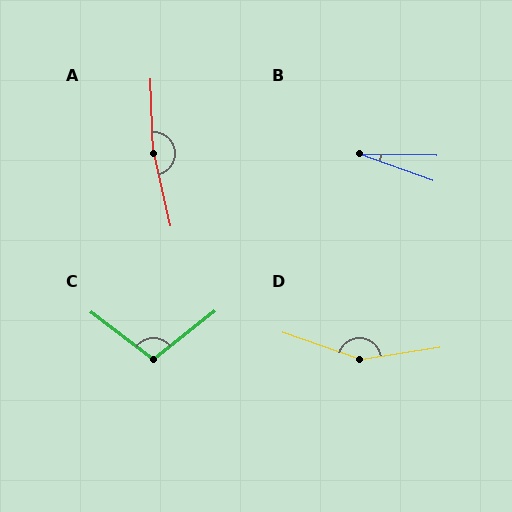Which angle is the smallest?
B, at approximately 19 degrees.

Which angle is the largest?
A, at approximately 169 degrees.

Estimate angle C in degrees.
Approximately 105 degrees.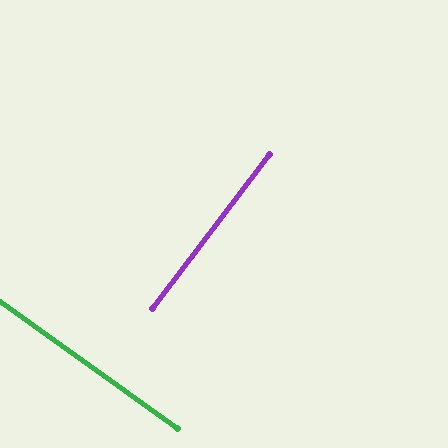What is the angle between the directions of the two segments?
Approximately 88 degrees.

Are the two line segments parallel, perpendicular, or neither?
Perpendicular — they meet at approximately 88°.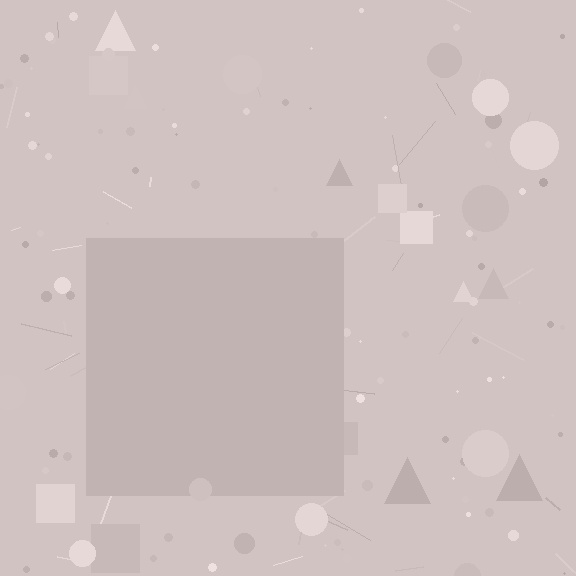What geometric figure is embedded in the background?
A square is embedded in the background.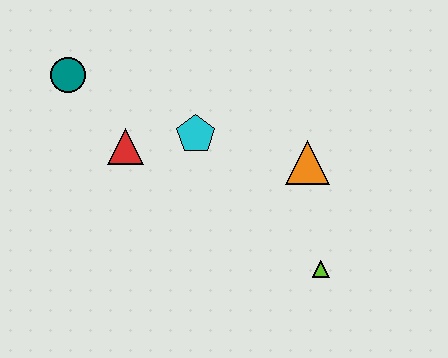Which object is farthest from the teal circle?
The lime triangle is farthest from the teal circle.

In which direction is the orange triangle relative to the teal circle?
The orange triangle is to the right of the teal circle.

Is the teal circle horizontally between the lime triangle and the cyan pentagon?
No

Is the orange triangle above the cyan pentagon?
No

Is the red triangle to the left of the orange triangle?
Yes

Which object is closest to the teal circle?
The red triangle is closest to the teal circle.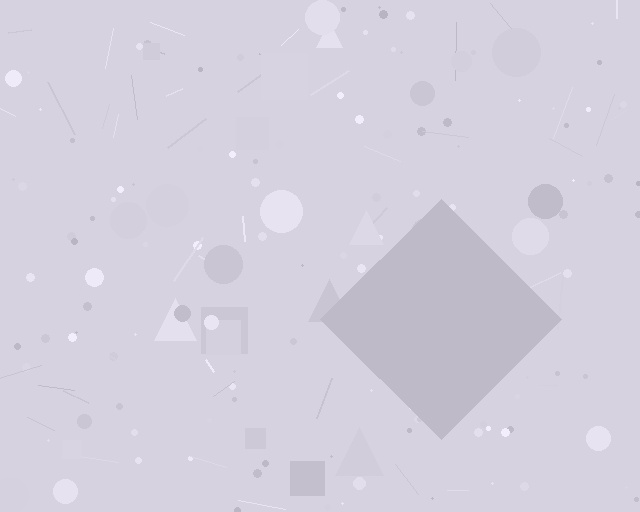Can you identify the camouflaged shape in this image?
The camouflaged shape is a diamond.